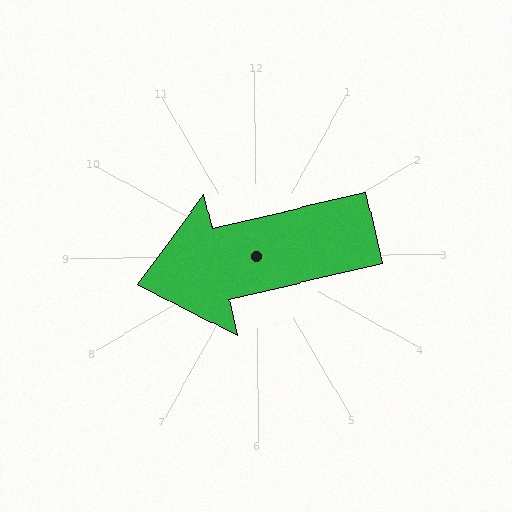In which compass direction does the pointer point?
West.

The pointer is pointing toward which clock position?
Roughly 9 o'clock.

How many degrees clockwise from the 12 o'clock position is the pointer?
Approximately 257 degrees.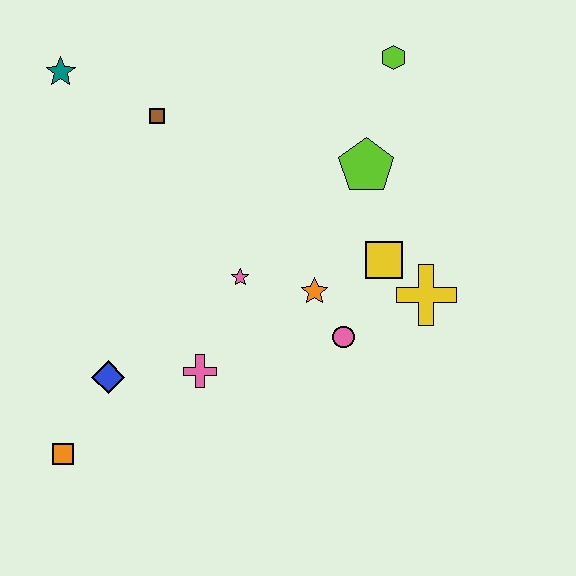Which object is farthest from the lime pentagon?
The orange square is farthest from the lime pentagon.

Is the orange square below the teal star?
Yes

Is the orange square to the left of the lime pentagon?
Yes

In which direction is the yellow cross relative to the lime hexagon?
The yellow cross is below the lime hexagon.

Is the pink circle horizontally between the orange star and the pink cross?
No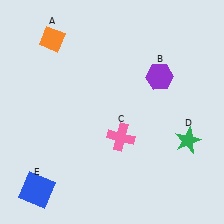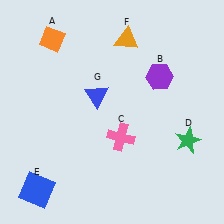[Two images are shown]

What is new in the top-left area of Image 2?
A blue triangle (G) was added in the top-left area of Image 2.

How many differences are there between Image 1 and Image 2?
There are 2 differences between the two images.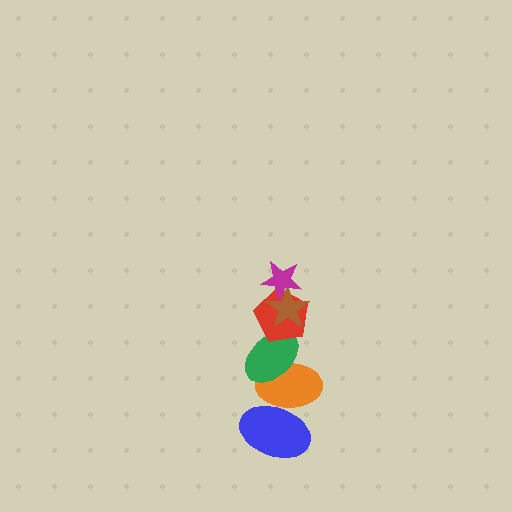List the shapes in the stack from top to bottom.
From top to bottom: the magenta star, the brown star, the red pentagon, the green ellipse, the orange ellipse, the blue ellipse.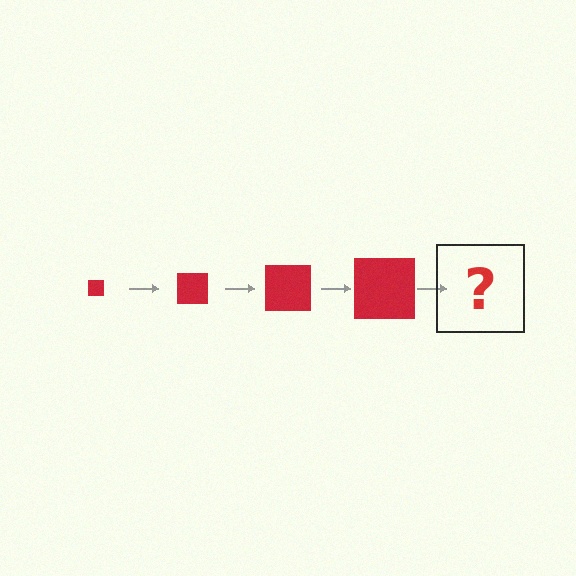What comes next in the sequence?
The next element should be a red square, larger than the previous one.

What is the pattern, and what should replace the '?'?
The pattern is that the square gets progressively larger each step. The '?' should be a red square, larger than the previous one.